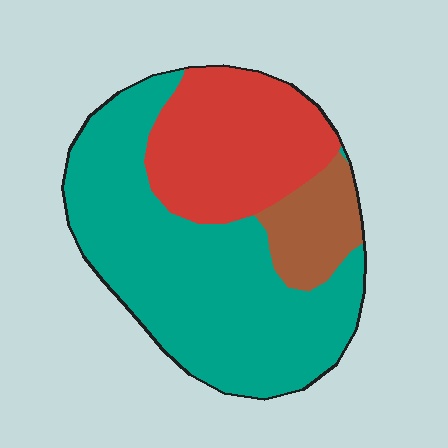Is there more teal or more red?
Teal.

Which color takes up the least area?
Brown, at roughly 10%.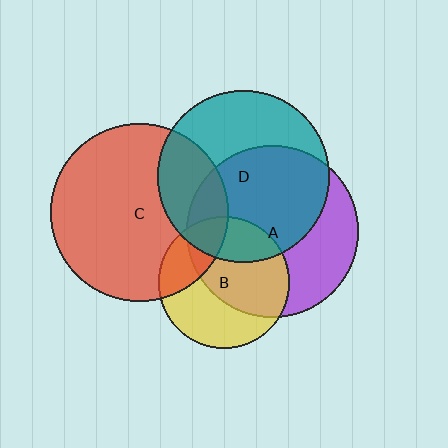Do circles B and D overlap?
Yes.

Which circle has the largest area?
Circle C (red).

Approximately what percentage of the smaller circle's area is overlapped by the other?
Approximately 25%.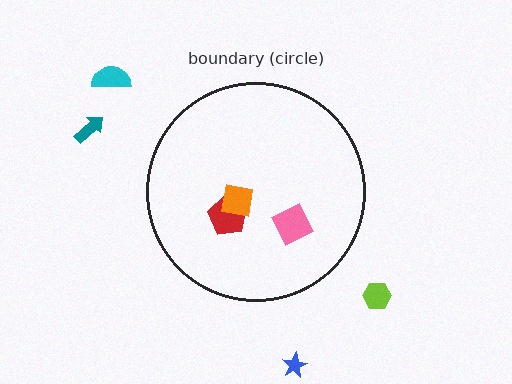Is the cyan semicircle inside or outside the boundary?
Outside.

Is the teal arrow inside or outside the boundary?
Outside.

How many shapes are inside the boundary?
3 inside, 4 outside.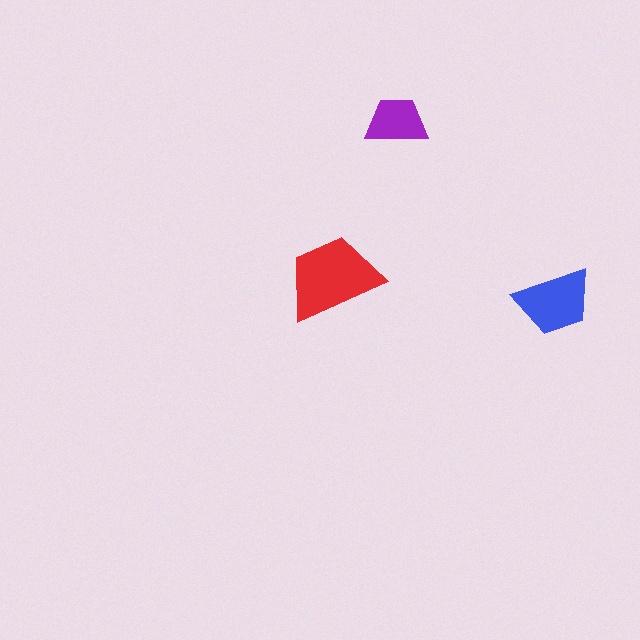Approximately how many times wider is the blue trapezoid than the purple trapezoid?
About 1.5 times wider.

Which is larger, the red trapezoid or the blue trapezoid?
The red one.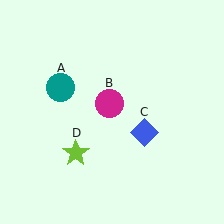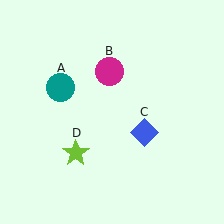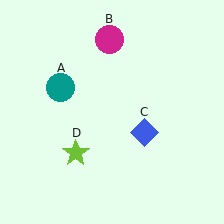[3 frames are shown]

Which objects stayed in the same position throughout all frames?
Teal circle (object A) and blue diamond (object C) and lime star (object D) remained stationary.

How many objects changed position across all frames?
1 object changed position: magenta circle (object B).